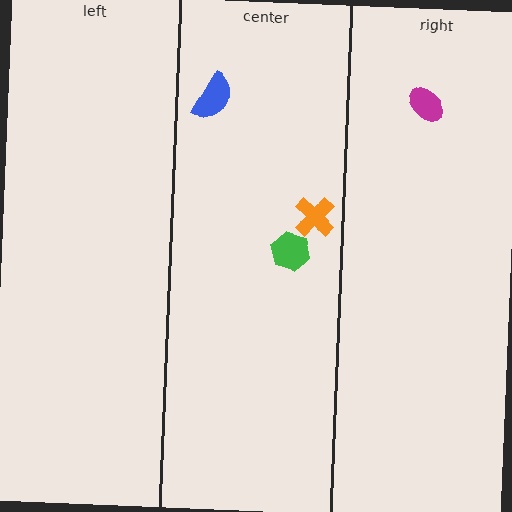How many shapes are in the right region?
1.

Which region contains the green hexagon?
The center region.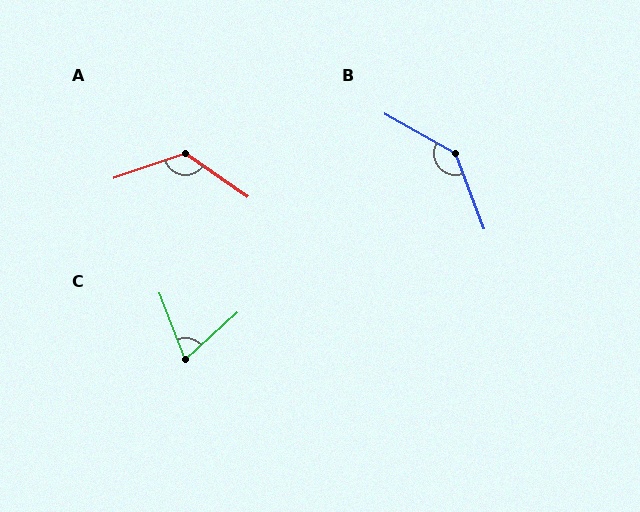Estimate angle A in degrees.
Approximately 126 degrees.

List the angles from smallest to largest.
C (68°), A (126°), B (140°).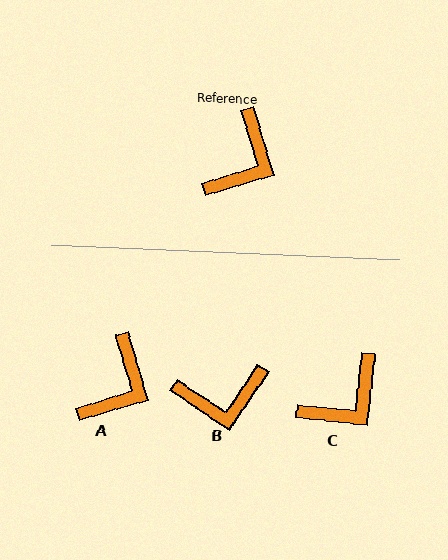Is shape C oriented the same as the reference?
No, it is off by about 23 degrees.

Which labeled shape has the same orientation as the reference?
A.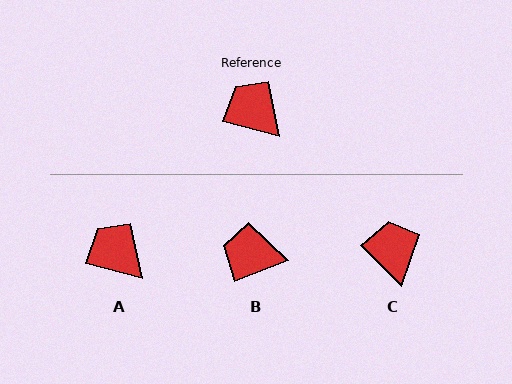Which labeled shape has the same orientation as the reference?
A.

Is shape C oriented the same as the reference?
No, it is off by about 30 degrees.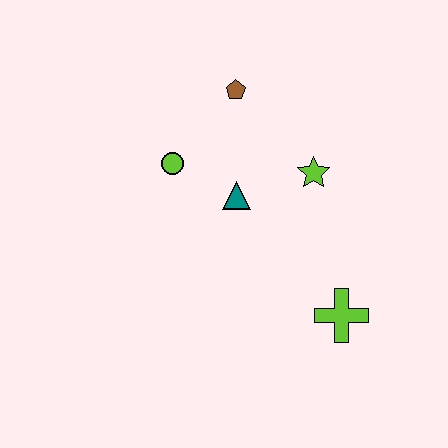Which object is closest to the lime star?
The teal triangle is closest to the lime star.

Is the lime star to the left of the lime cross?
Yes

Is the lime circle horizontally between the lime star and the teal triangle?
No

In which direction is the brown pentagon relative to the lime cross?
The brown pentagon is above the lime cross.